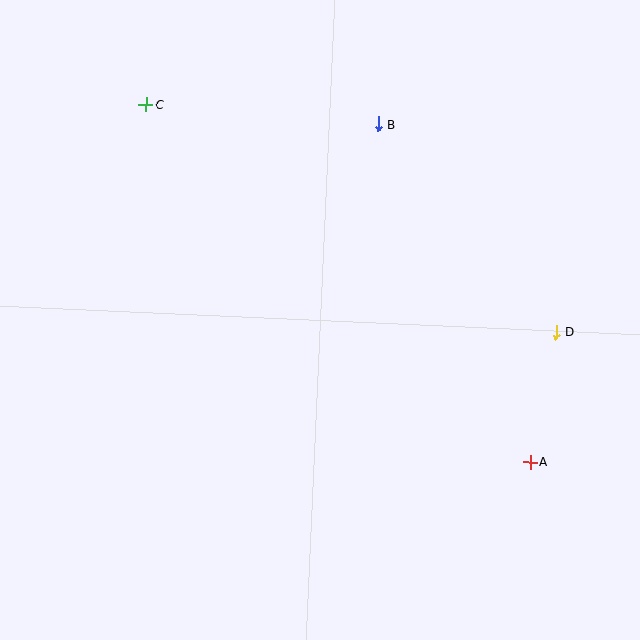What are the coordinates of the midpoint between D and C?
The midpoint between D and C is at (351, 218).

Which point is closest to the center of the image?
Point B at (378, 124) is closest to the center.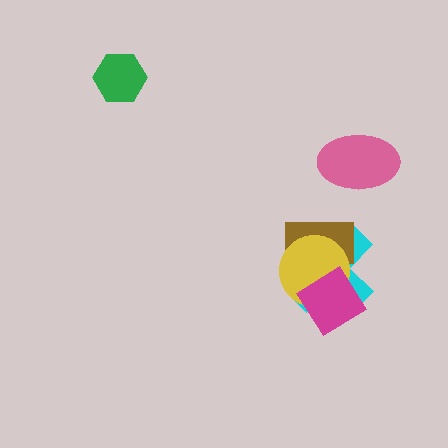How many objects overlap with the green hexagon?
0 objects overlap with the green hexagon.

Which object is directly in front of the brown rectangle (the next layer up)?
The yellow circle is directly in front of the brown rectangle.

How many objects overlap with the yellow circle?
3 objects overlap with the yellow circle.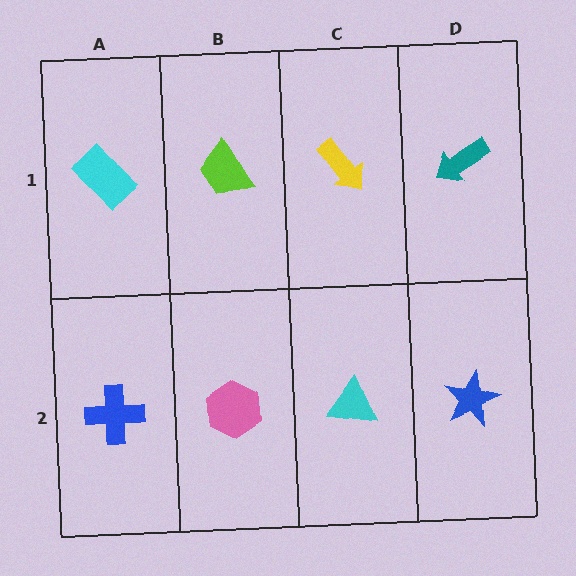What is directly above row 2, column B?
A lime trapezoid.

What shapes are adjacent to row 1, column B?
A pink hexagon (row 2, column B), a cyan rectangle (row 1, column A), a yellow arrow (row 1, column C).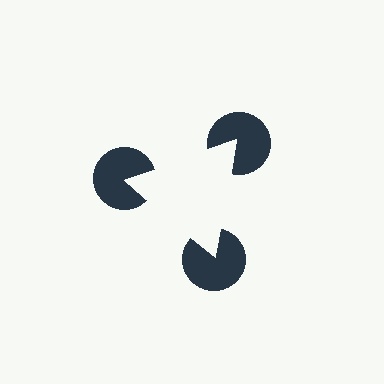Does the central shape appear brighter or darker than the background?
It typically appears slightly brighter than the background, even though no actual brightness change is drawn.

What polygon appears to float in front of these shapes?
An illusory triangle — its edges are inferred from the aligned wedge cuts in the pac-man discs, not physically drawn.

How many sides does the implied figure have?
3 sides.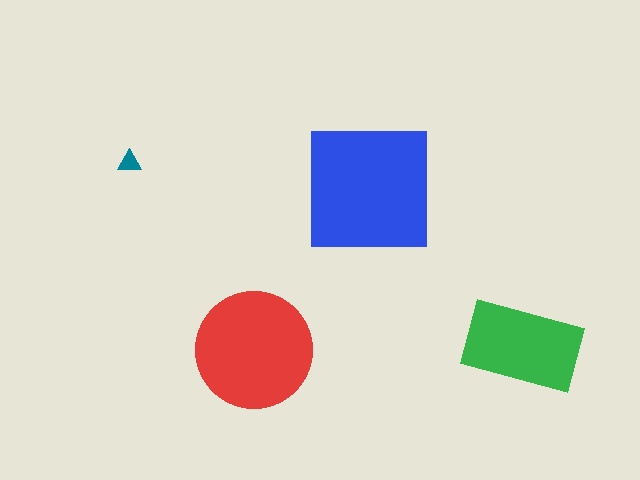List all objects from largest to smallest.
The blue square, the red circle, the green rectangle, the teal triangle.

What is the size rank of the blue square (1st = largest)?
1st.